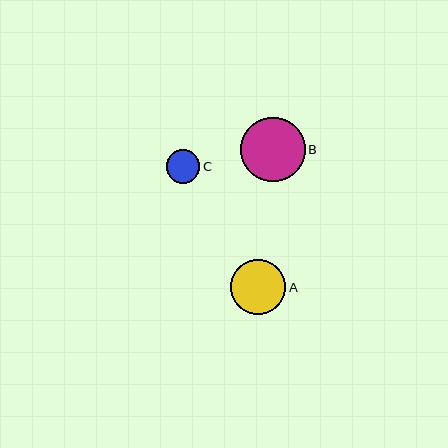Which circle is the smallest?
Circle C is the smallest with a size of approximately 33 pixels.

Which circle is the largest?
Circle B is the largest with a size of approximately 64 pixels.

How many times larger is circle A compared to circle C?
Circle A is approximately 1.6 times the size of circle C.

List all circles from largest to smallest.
From largest to smallest: B, A, C.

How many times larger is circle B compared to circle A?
Circle B is approximately 1.2 times the size of circle A.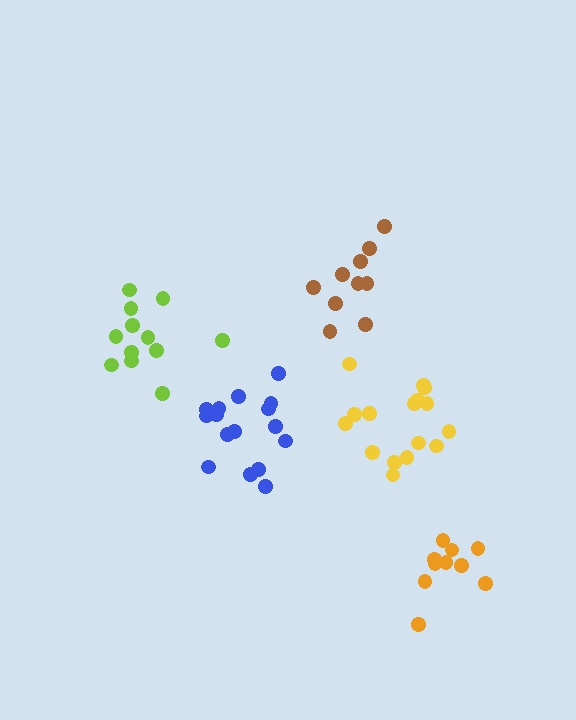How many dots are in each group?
Group 1: 12 dots, Group 2: 16 dots, Group 3: 10 dots, Group 4: 16 dots, Group 5: 10 dots (64 total).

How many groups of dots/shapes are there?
There are 5 groups.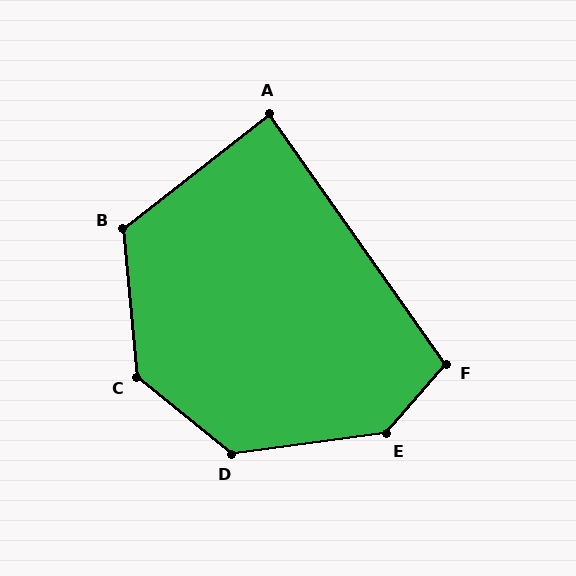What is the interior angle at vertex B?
Approximately 123 degrees (obtuse).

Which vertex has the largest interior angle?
E, at approximately 138 degrees.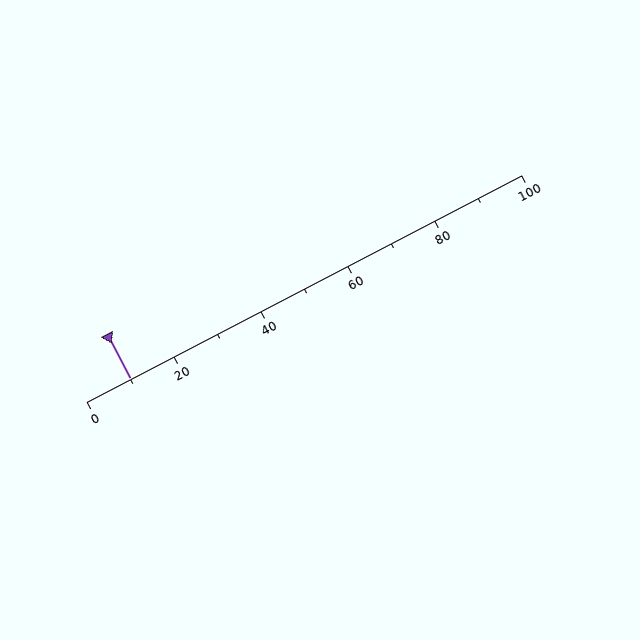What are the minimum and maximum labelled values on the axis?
The axis runs from 0 to 100.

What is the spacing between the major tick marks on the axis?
The major ticks are spaced 20 apart.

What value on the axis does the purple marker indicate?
The marker indicates approximately 10.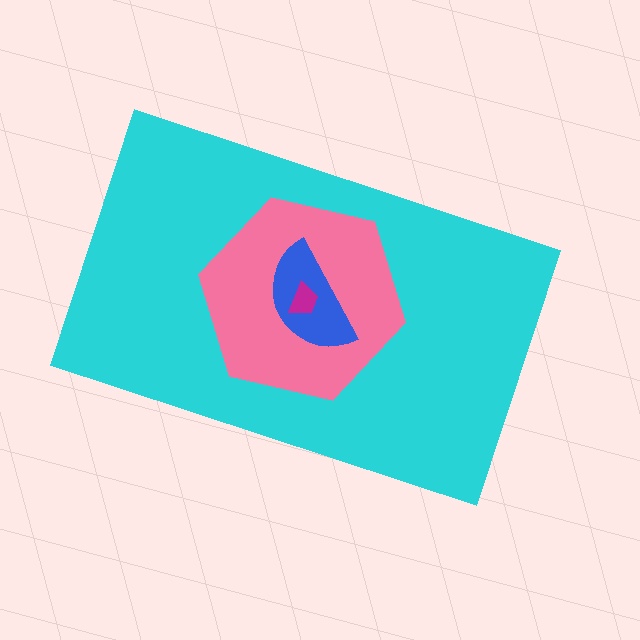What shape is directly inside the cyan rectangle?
The pink hexagon.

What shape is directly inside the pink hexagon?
The blue semicircle.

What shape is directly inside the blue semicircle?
The magenta trapezoid.